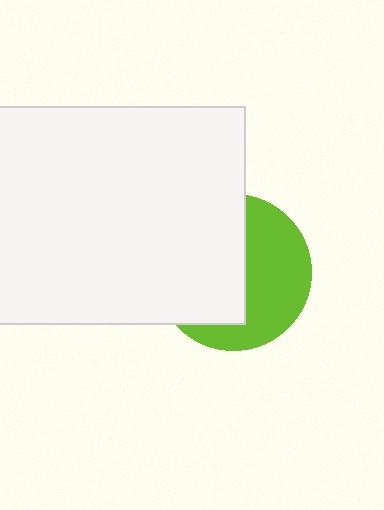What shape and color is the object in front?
The object in front is a white rectangle.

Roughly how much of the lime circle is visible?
About half of it is visible (roughly 47%).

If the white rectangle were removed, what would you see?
You would see the complete lime circle.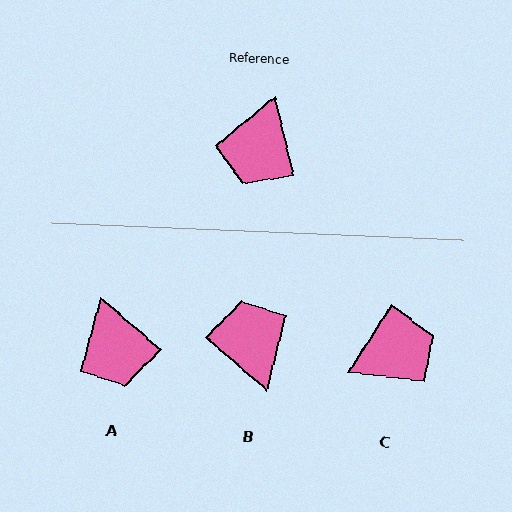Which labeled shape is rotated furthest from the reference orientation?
B, about 144 degrees away.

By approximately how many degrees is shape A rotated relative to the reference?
Approximately 36 degrees counter-clockwise.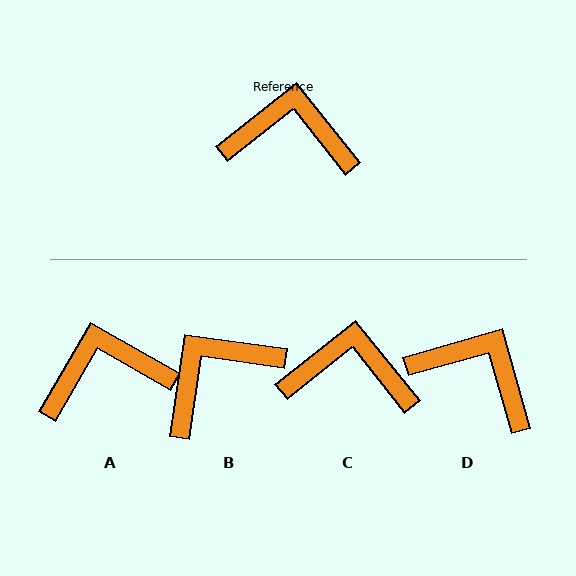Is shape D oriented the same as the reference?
No, it is off by about 23 degrees.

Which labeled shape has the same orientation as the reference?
C.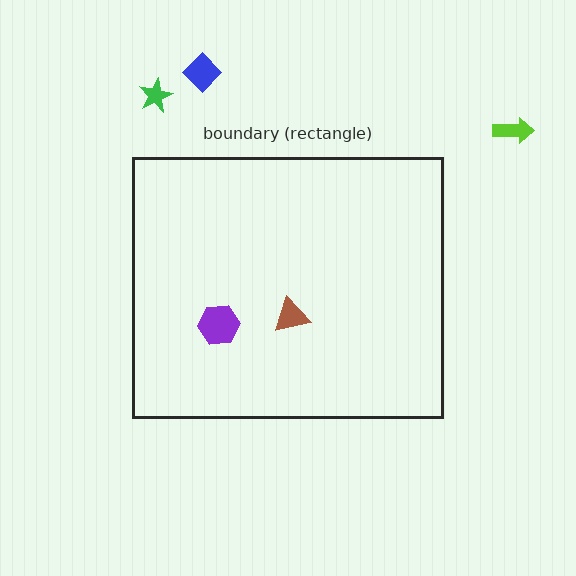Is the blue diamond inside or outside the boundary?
Outside.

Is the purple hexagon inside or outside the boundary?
Inside.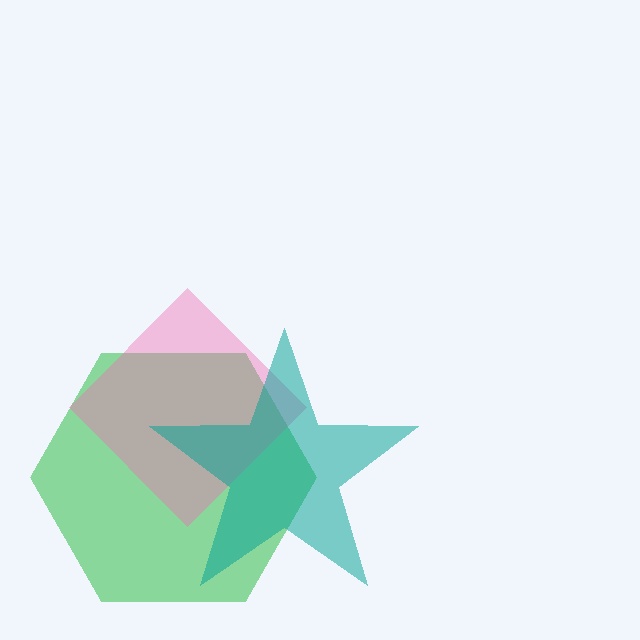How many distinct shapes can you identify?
There are 3 distinct shapes: a green hexagon, a pink diamond, a teal star.